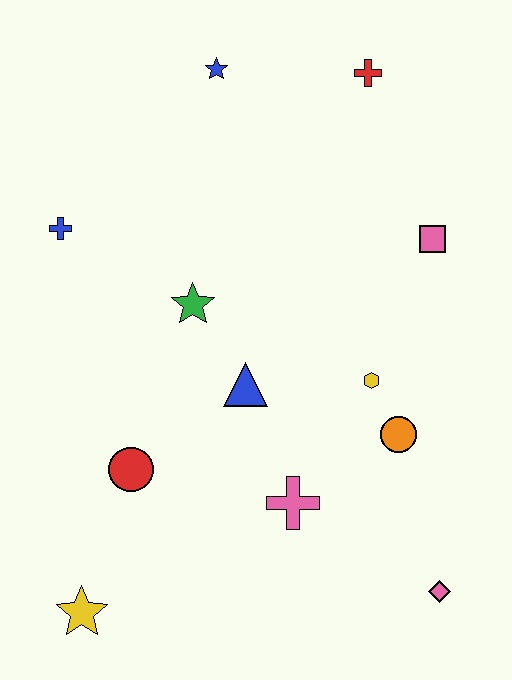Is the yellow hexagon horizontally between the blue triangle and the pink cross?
No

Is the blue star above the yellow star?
Yes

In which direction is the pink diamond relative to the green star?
The pink diamond is below the green star.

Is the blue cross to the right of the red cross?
No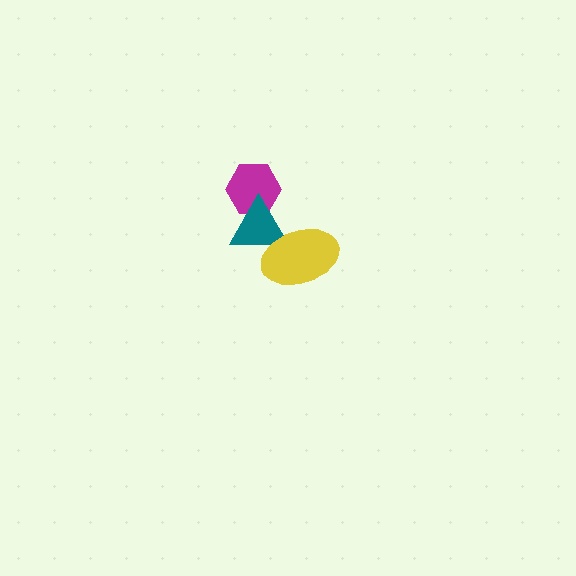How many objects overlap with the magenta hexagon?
1 object overlaps with the magenta hexagon.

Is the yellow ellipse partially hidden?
No, no other shape covers it.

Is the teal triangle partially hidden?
Yes, it is partially covered by another shape.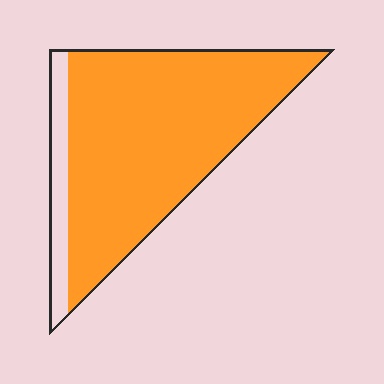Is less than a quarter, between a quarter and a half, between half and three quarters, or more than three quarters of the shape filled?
More than three quarters.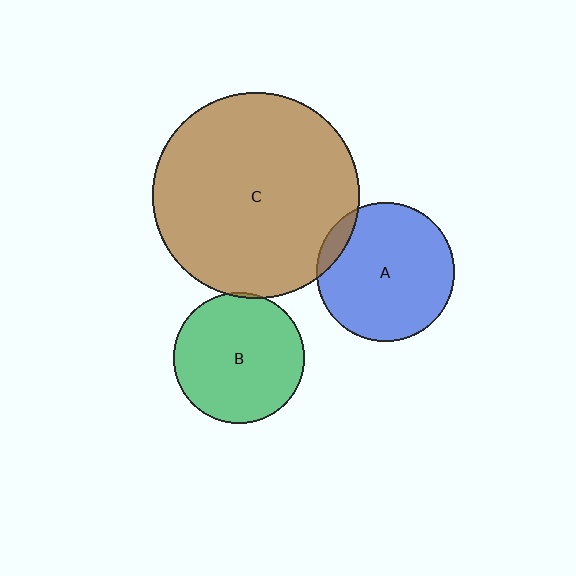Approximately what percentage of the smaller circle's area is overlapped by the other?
Approximately 10%.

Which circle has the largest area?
Circle C (brown).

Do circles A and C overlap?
Yes.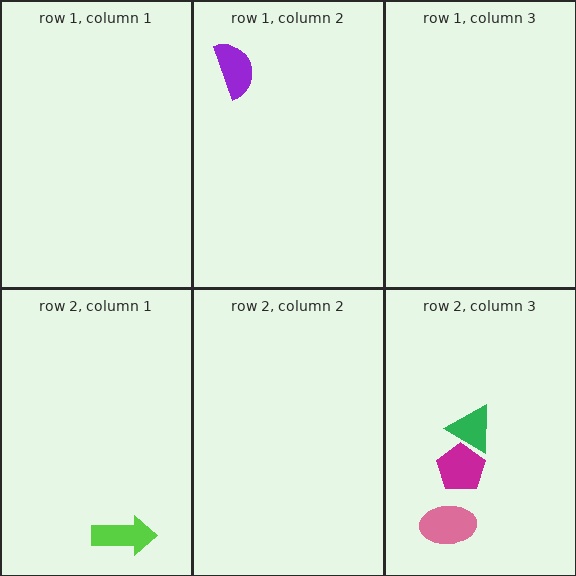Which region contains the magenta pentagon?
The row 2, column 3 region.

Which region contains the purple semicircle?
The row 1, column 2 region.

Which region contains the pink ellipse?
The row 2, column 3 region.